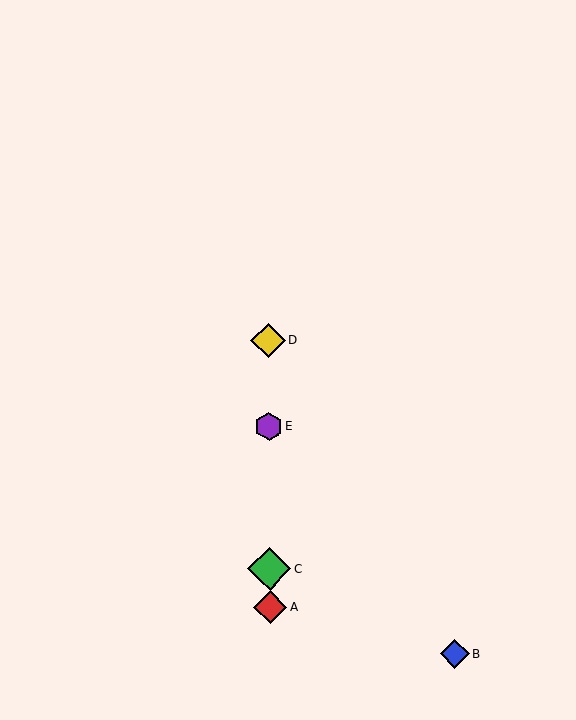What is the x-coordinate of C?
Object C is at x≈269.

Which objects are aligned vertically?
Objects A, C, D, E are aligned vertically.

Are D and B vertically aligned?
No, D is at x≈268 and B is at x≈455.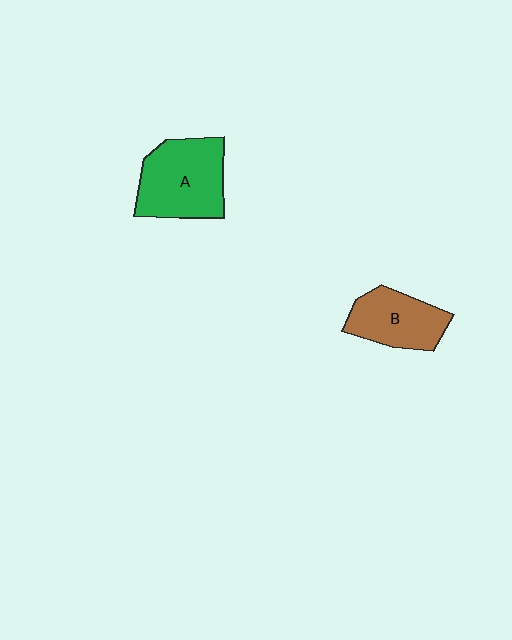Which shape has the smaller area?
Shape B (brown).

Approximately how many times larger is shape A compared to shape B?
Approximately 1.4 times.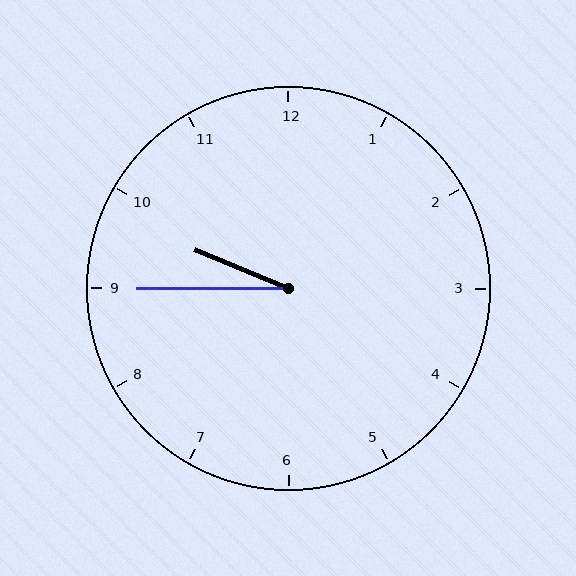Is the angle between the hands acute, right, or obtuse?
It is acute.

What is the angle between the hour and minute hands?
Approximately 22 degrees.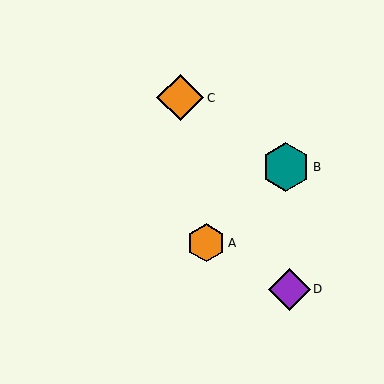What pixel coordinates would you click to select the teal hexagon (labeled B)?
Click at (286, 167) to select the teal hexagon B.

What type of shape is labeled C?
Shape C is an orange diamond.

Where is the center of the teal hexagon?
The center of the teal hexagon is at (286, 167).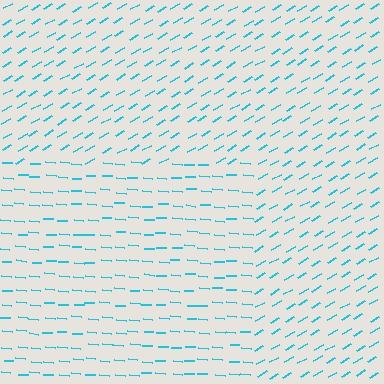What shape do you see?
I see a rectangle.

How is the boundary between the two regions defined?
The boundary is defined purely by a change in line orientation (approximately 35 degrees difference). All lines are the same color and thickness.